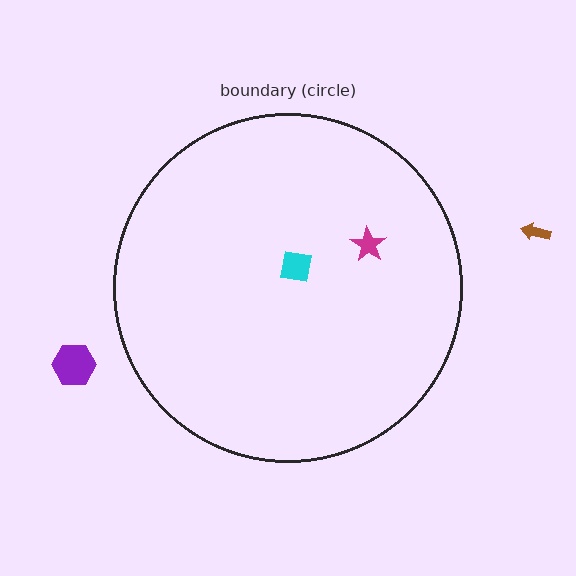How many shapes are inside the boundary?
2 inside, 2 outside.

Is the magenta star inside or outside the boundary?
Inside.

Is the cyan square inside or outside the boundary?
Inside.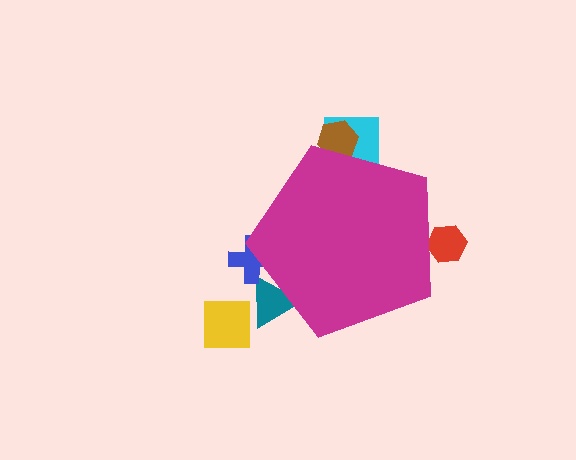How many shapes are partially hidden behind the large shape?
5 shapes are partially hidden.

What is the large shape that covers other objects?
A magenta pentagon.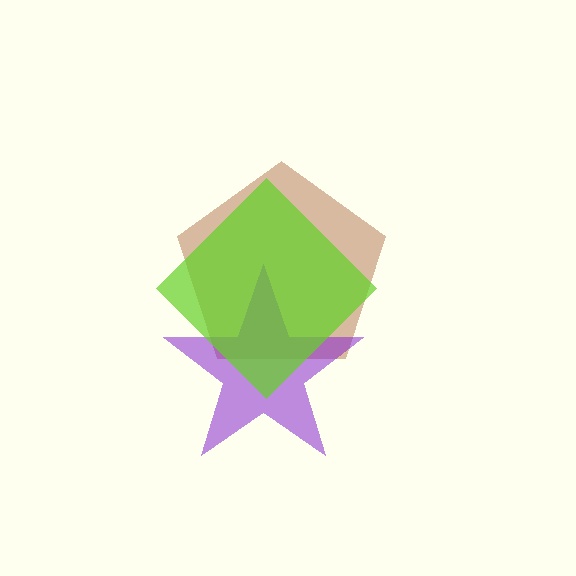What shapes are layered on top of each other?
The layered shapes are: a brown pentagon, a purple star, a lime diamond.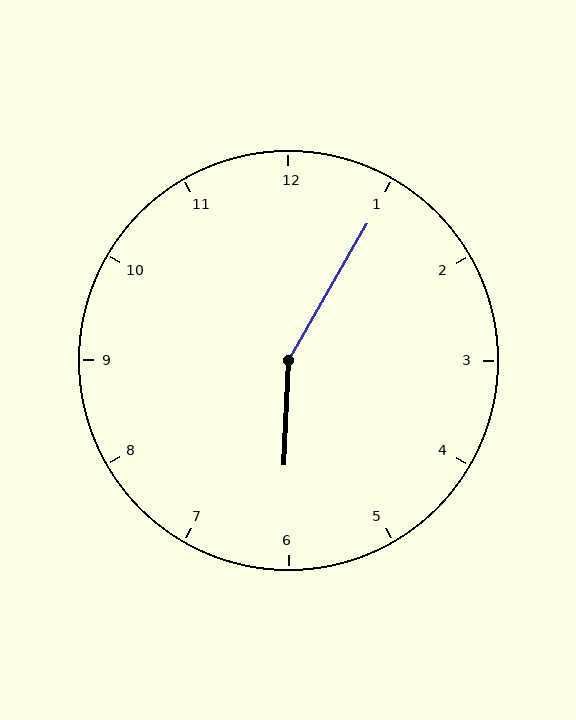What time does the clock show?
6:05.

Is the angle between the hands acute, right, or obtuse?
It is obtuse.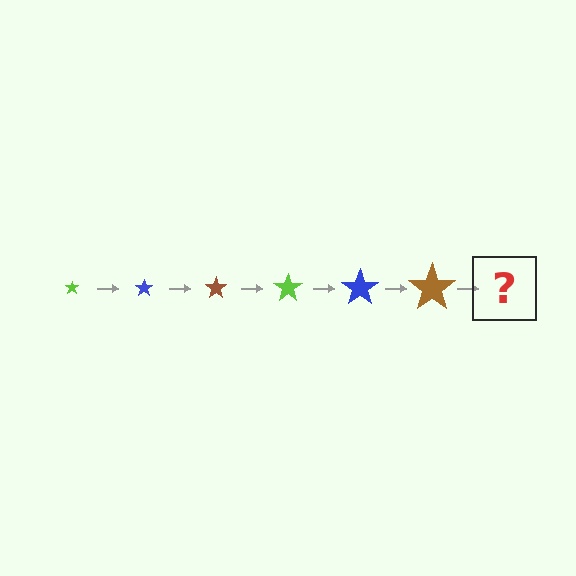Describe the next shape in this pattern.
It should be a lime star, larger than the previous one.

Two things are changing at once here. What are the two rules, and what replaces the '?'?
The two rules are that the star grows larger each step and the color cycles through lime, blue, and brown. The '?' should be a lime star, larger than the previous one.